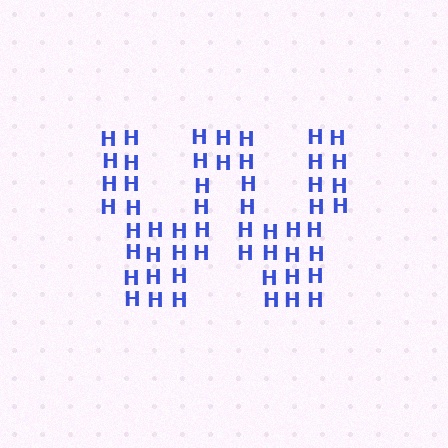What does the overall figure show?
The overall figure shows the letter W.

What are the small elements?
The small elements are letter H's.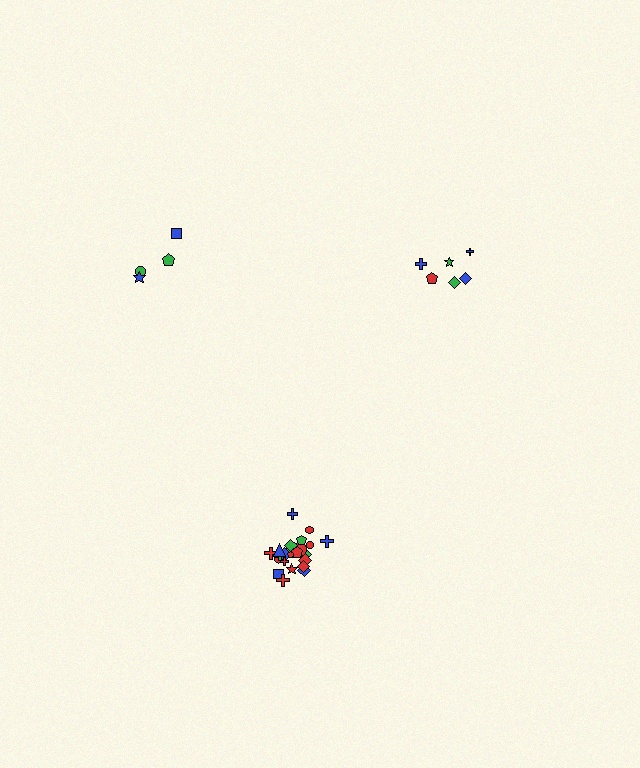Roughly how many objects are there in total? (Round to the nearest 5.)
Roughly 35 objects in total.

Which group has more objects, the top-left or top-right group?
The top-right group.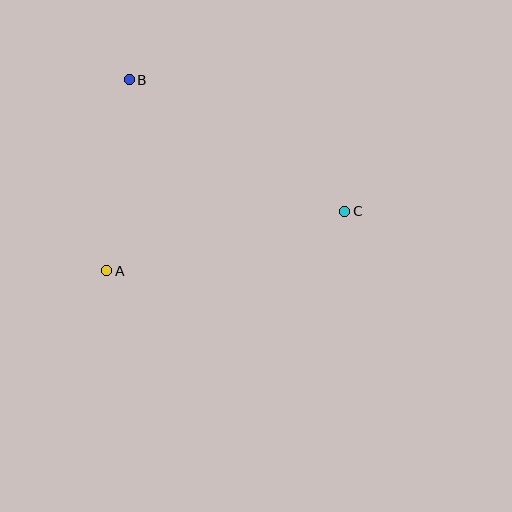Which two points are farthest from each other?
Points B and C are farthest from each other.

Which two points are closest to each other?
Points A and B are closest to each other.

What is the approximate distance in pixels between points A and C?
The distance between A and C is approximately 245 pixels.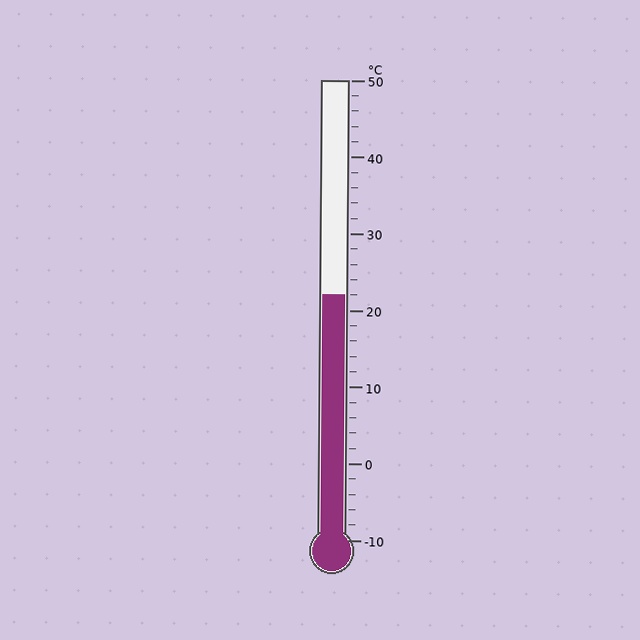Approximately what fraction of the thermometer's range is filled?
The thermometer is filled to approximately 55% of its range.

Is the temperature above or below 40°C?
The temperature is below 40°C.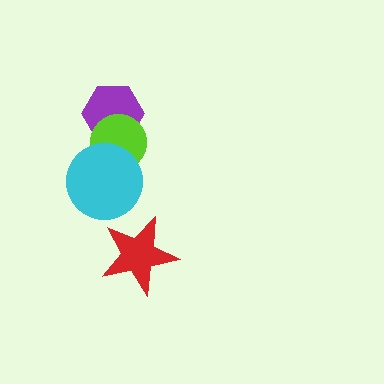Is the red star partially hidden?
No, no other shape covers it.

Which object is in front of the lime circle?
The cyan circle is in front of the lime circle.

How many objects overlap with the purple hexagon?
1 object overlaps with the purple hexagon.